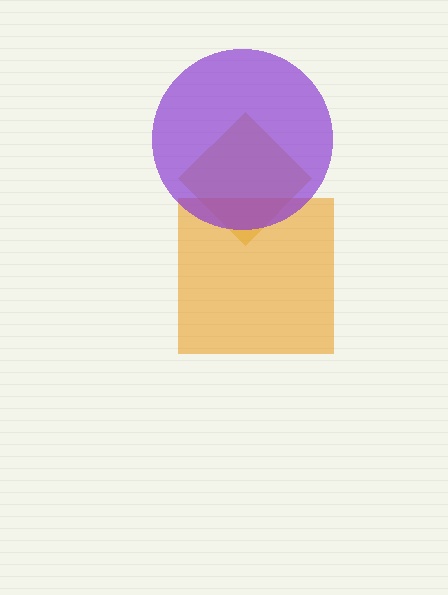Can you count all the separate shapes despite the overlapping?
Yes, there are 3 separate shapes.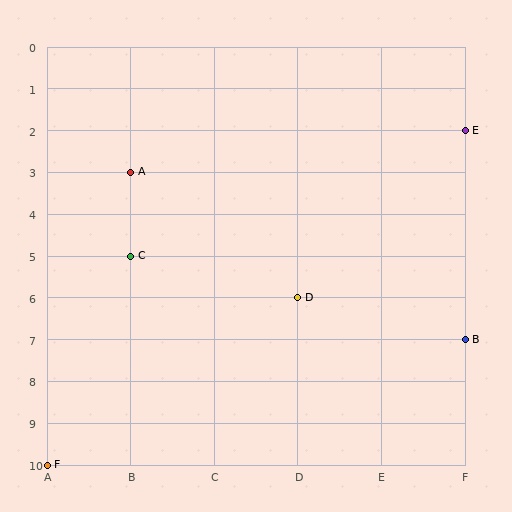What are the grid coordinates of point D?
Point D is at grid coordinates (D, 6).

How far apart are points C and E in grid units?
Points C and E are 4 columns and 3 rows apart (about 5.0 grid units diagonally).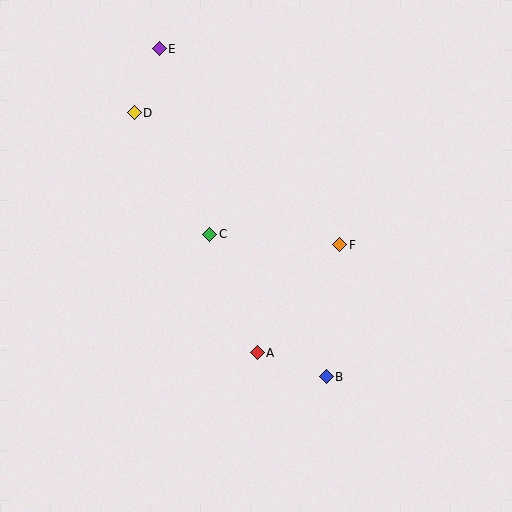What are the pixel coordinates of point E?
Point E is at (159, 49).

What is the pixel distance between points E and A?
The distance between E and A is 319 pixels.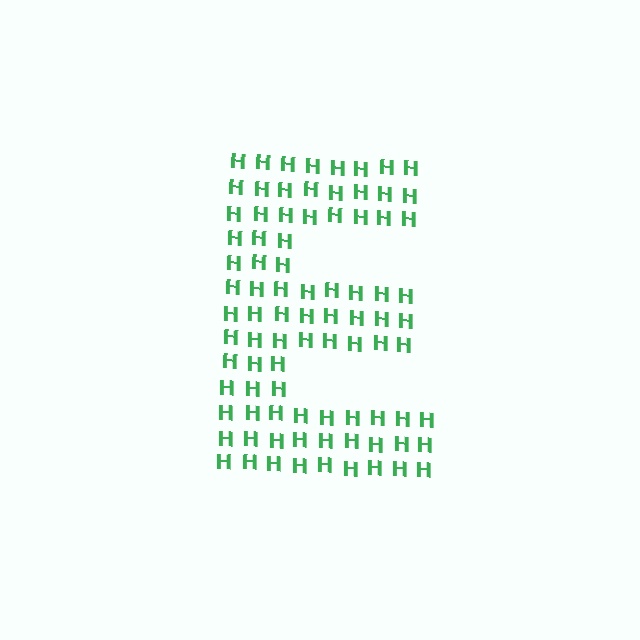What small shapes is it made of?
It is made of small letter H's.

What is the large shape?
The large shape is the letter E.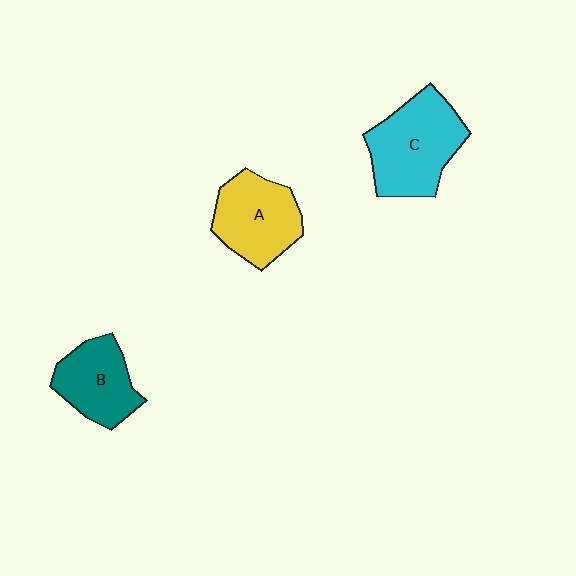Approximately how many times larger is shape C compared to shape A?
Approximately 1.2 times.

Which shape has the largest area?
Shape C (cyan).